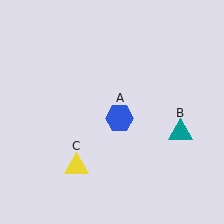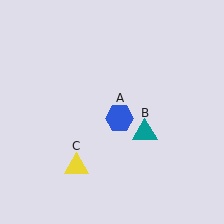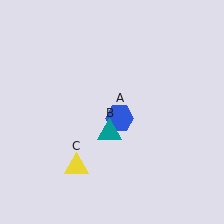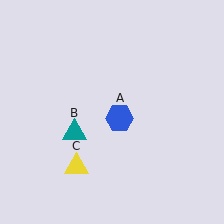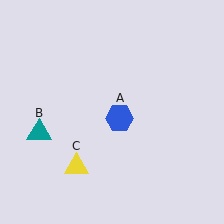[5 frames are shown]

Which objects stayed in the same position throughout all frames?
Blue hexagon (object A) and yellow triangle (object C) remained stationary.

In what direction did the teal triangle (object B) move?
The teal triangle (object B) moved left.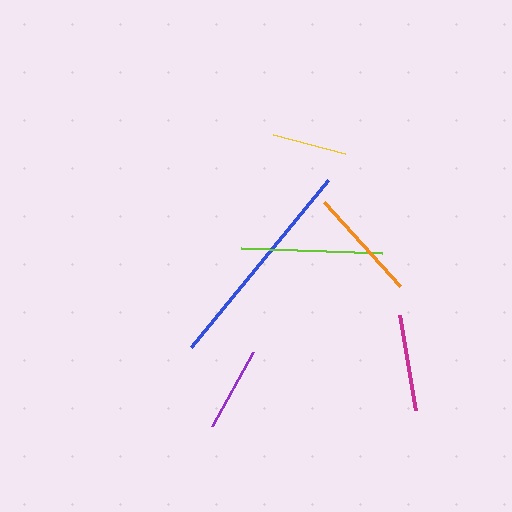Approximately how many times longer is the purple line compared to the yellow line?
The purple line is approximately 1.1 times the length of the yellow line.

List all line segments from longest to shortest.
From longest to shortest: blue, lime, orange, magenta, purple, yellow.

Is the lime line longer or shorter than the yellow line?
The lime line is longer than the yellow line.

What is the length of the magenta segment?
The magenta segment is approximately 97 pixels long.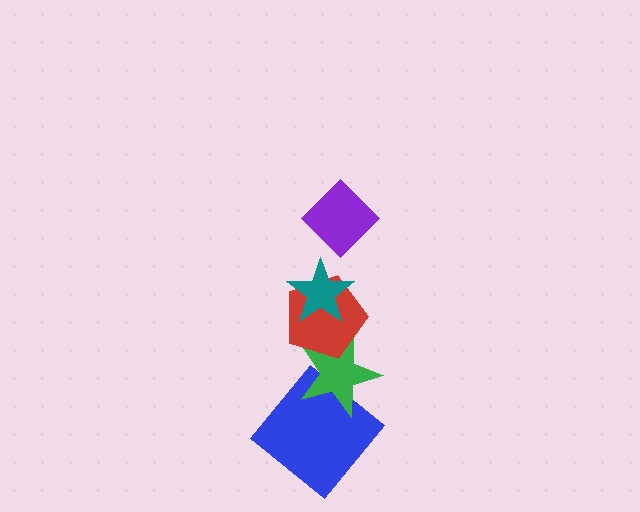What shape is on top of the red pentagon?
The teal star is on top of the red pentagon.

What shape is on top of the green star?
The red pentagon is on top of the green star.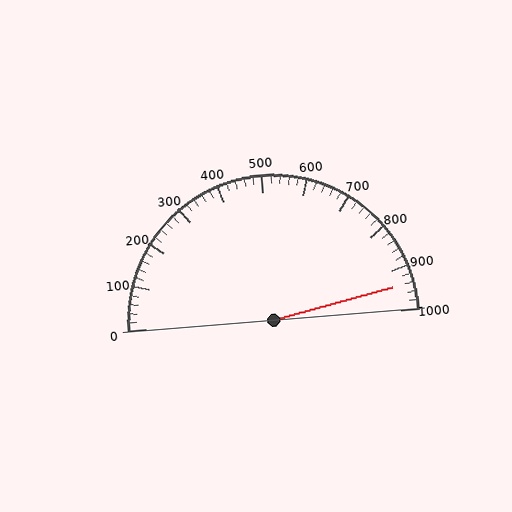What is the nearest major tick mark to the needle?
The nearest major tick mark is 900.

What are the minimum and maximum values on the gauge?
The gauge ranges from 0 to 1000.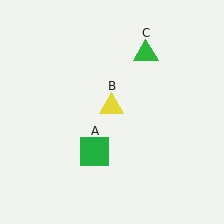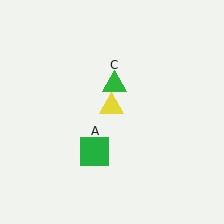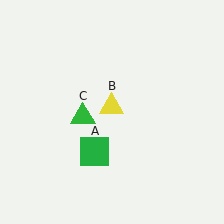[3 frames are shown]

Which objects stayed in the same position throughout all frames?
Green square (object A) and yellow triangle (object B) remained stationary.